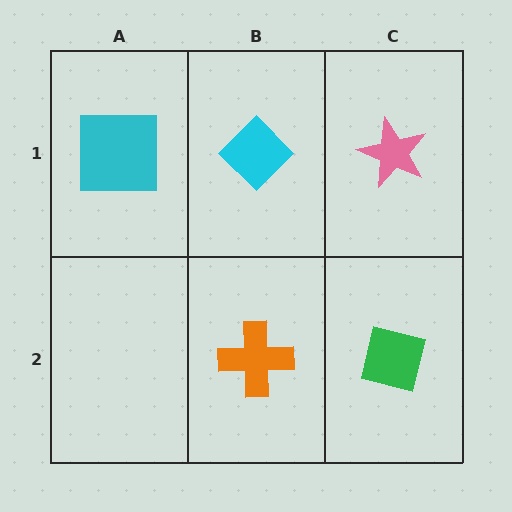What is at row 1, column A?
A cyan square.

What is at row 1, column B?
A cyan diamond.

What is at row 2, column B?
An orange cross.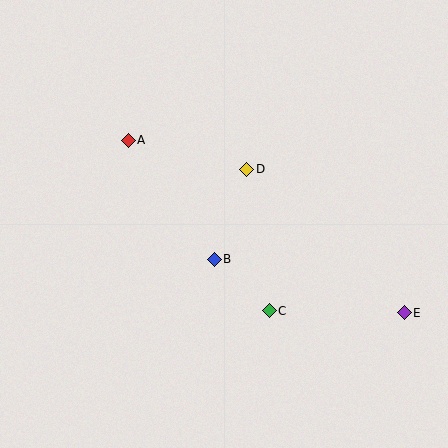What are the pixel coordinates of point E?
Point E is at (404, 313).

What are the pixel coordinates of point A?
Point A is at (128, 140).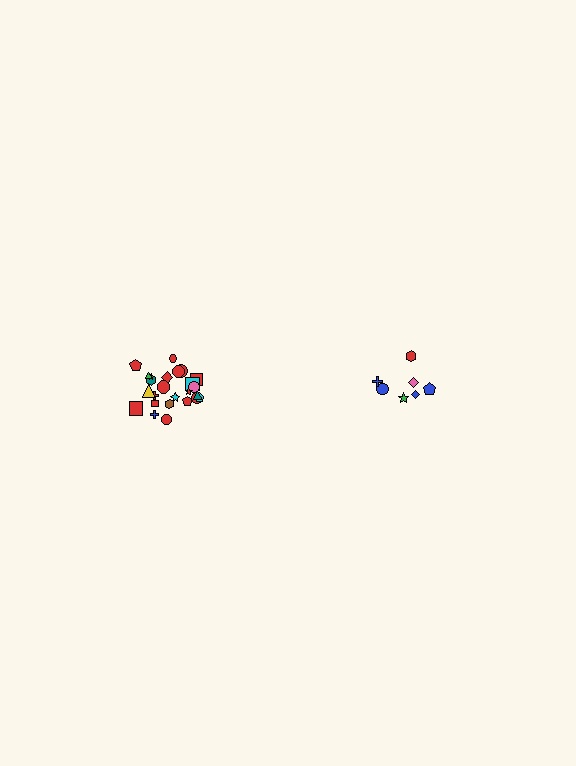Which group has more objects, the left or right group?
The left group.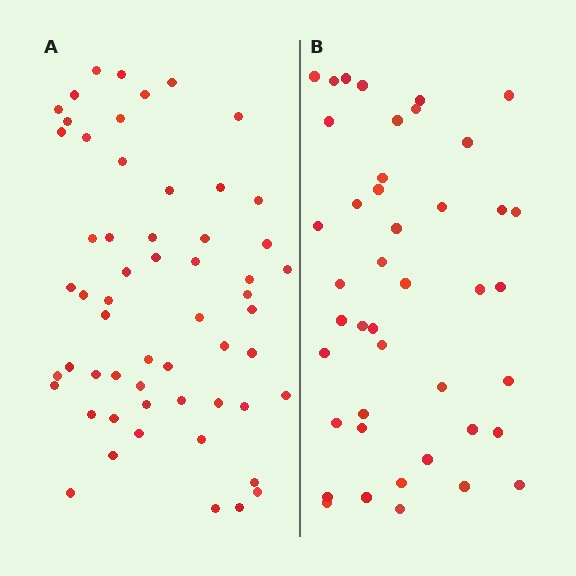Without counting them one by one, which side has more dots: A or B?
Region A (the left region) has more dots.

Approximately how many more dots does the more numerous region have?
Region A has approximately 15 more dots than region B.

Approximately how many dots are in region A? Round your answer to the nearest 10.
About 60 dots. (The exact count is 57, which rounds to 60.)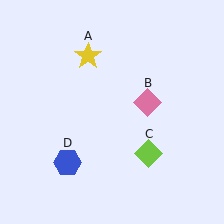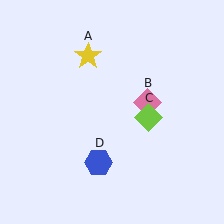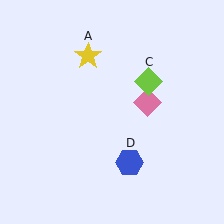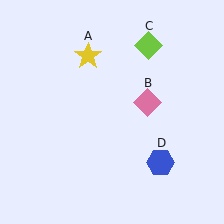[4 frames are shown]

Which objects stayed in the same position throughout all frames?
Yellow star (object A) and pink diamond (object B) remained stationary.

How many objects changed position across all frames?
2 objects changed position: lime diamond (object C), blue hexagon (object D).